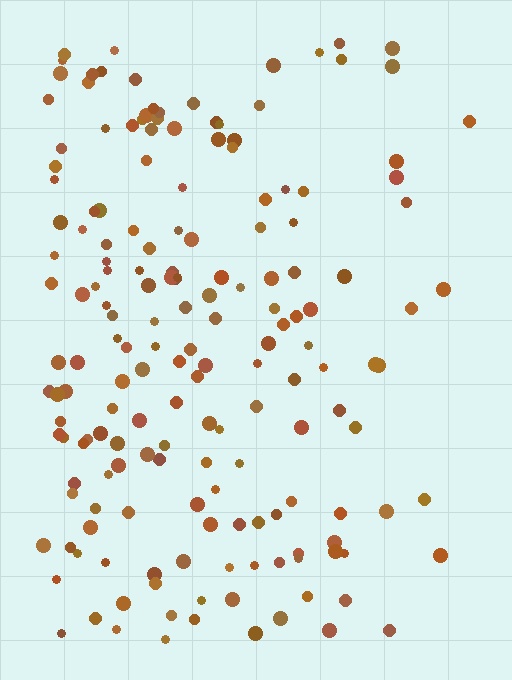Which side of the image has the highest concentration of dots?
The left.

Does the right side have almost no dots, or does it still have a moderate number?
Still a moderate number, just noticeably fewer than the left.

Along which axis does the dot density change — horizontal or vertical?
Horizontal.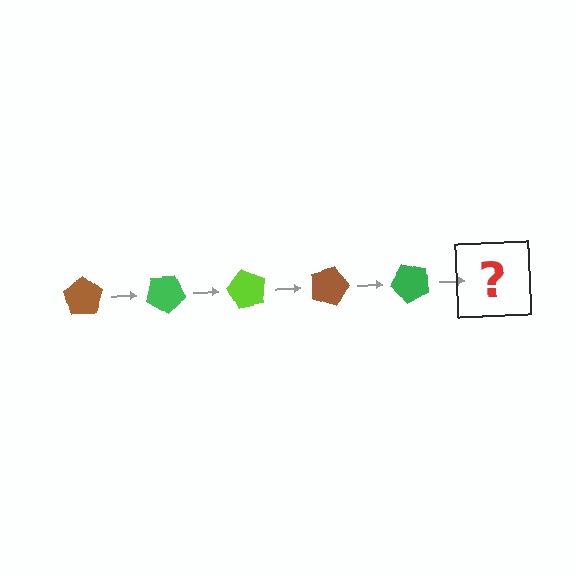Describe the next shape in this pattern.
It should be a lime pentagon, rotated 150 degrees from the start.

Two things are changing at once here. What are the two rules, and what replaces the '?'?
The two rules are that it rotates 30 degrees each step and the color cycles through brown, green, and lime. The '?' should be a lime pentagon, rotated 150 degrees from the start.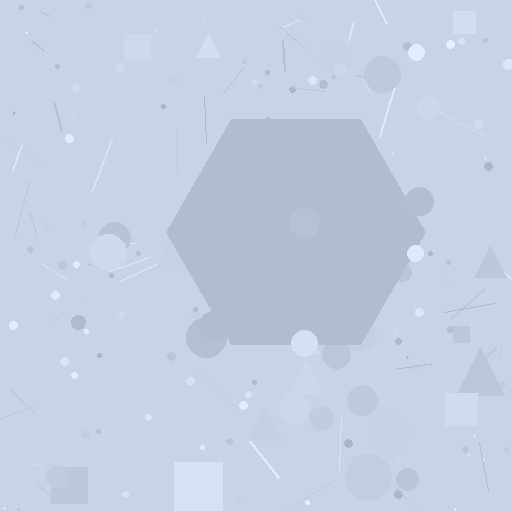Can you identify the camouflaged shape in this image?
The camouflaged shape is a hexagon.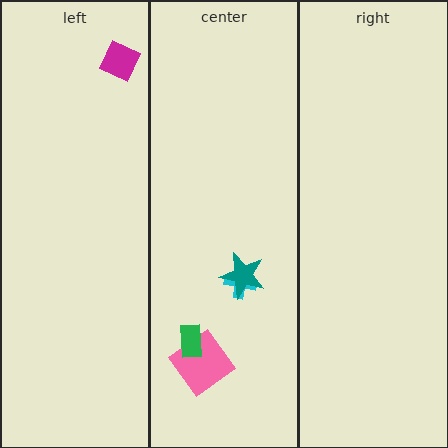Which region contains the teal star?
The center region.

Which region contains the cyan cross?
The center region.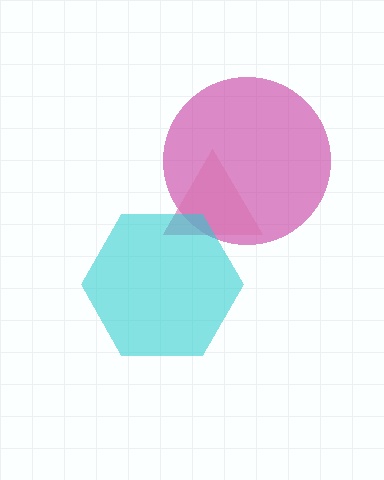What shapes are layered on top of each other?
The layered shapes are: a magenta circle, a pink triangle, a cyan hexagon.